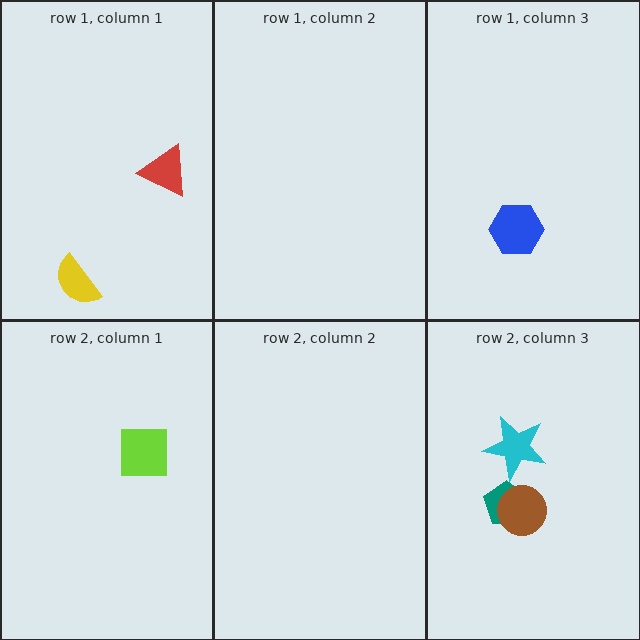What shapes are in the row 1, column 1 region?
The red triangle, the yellow semicircle.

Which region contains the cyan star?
The row 2, column 3 region.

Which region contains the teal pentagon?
The row 2, column 3 region.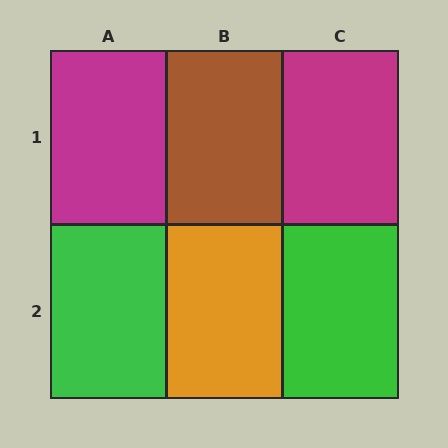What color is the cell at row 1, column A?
Magenta.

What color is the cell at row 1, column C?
Magenta.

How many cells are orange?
1 cell is orange.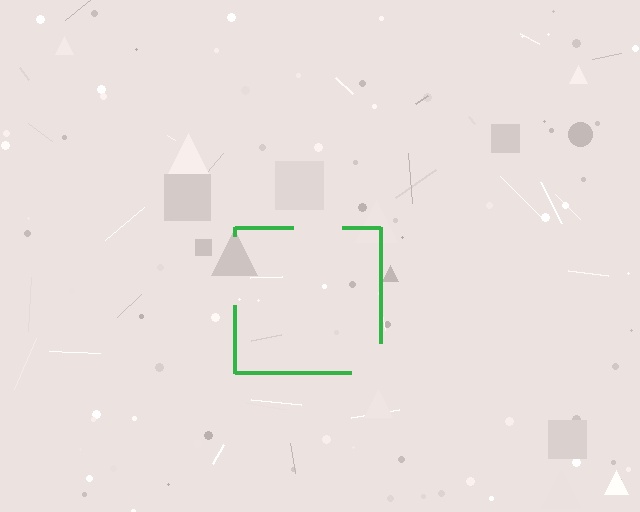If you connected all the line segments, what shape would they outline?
They would outline a square.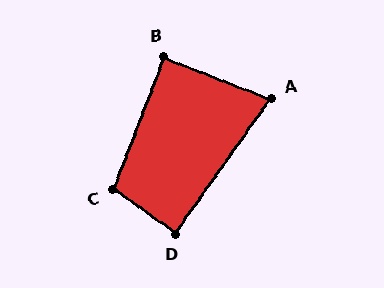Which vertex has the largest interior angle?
C, at approximately 105 degrees.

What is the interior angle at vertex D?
Approximately 90 degrees (approximately right).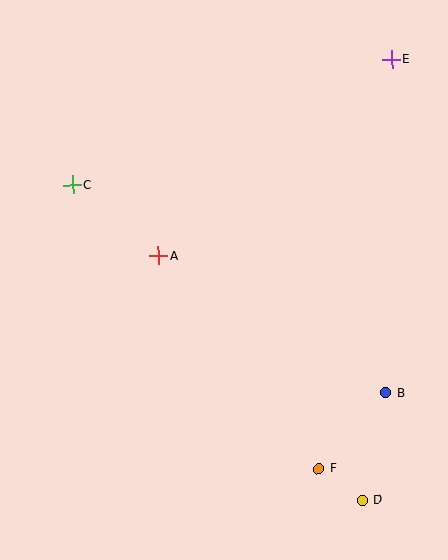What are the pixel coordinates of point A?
Point A is at (158, 256).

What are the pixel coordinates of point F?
Point F is at (319, 469).